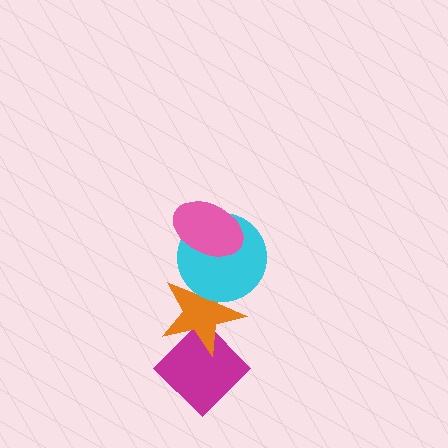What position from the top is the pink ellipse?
The pink ellipse is 1st from the top.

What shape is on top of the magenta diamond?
The orange star is on top of the magenta diamond.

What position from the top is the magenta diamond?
The magenta diamond is 4th from the top.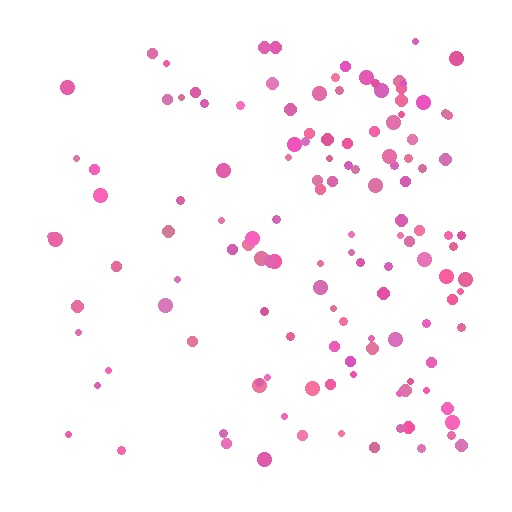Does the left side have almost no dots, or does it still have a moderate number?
Still a moderate number, just noticeably fewer than the right.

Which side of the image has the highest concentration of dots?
The right.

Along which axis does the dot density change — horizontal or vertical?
Horizontal.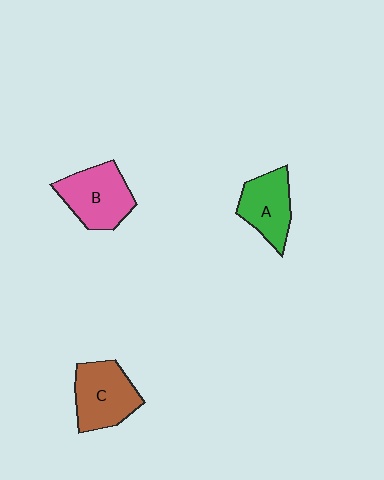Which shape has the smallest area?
Shape A (green).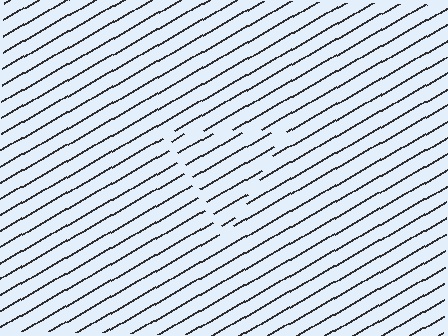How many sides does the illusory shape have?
3 sides — the line-ends trace a triangle.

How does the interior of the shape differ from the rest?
The interior of the shape contains the same grating, shifted by half a period — the contour is defined by the phase discontinuity where line-ends from the inner and outer gratings abut.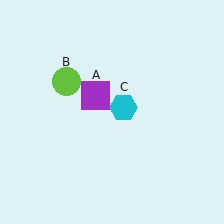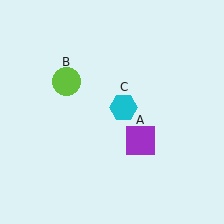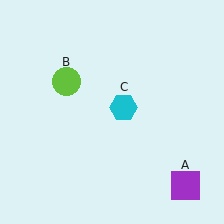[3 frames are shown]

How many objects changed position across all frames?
1 object changed position: purple square (object A).